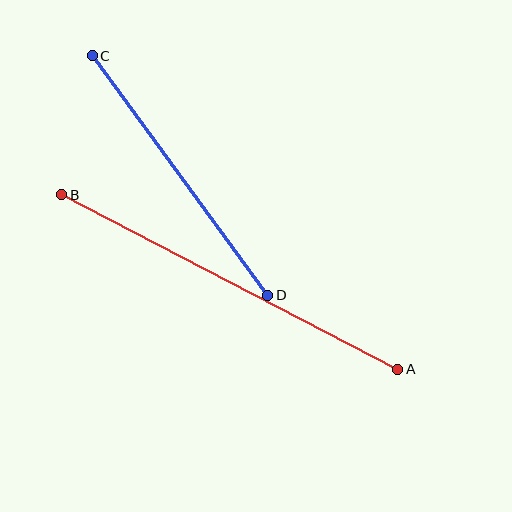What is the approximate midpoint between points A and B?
The midpoint is at approximately (230, 282) pixels.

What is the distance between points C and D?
The distance is approximately 297 pixels.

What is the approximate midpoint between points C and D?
The midpoint is at approximately (180, 175) pixels.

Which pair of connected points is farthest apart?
Points A and B are farthest apart.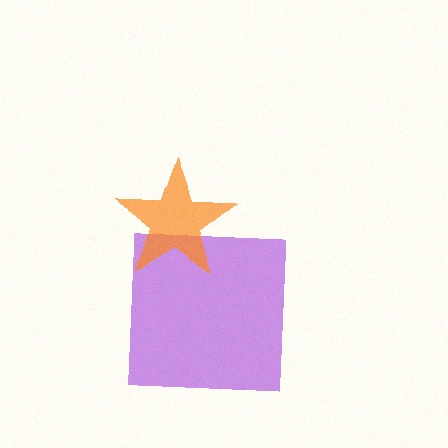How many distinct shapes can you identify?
There are 2 distinct shapes: a purple square, an orange star.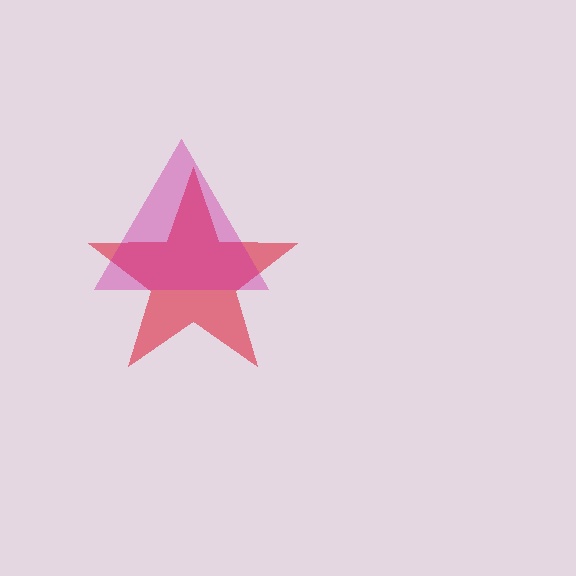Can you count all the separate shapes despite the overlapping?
Yes, there are 2 separate shapes.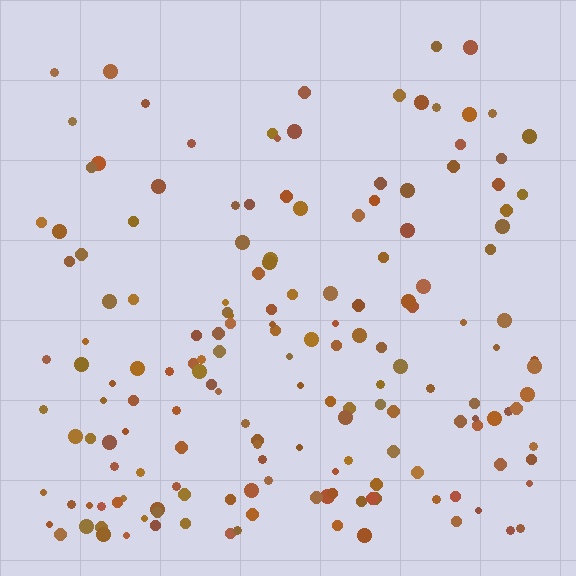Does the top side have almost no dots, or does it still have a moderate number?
Still a moderate number, just noticeably fewer than the bottom.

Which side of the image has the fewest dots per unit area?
The top.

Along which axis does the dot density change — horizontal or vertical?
Vertical.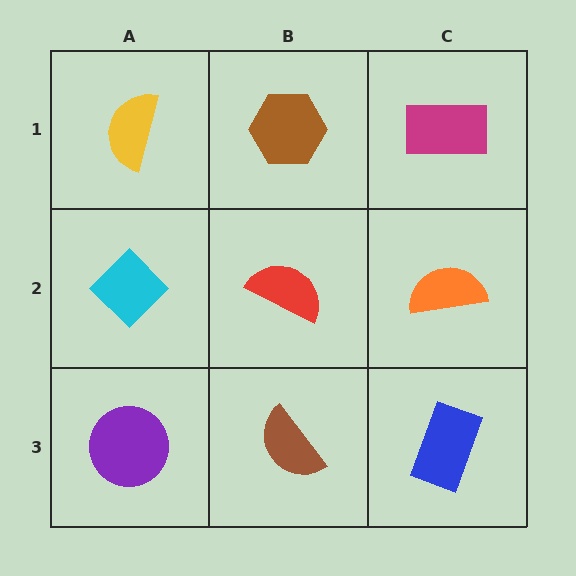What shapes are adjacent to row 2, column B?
A brown hexagon (row 1, column B), a brown semicircle (row 3, column B), a cyan diamond (row 2, column A), an orange semicircle (row 2, column C).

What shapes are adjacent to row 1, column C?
An orange semicircle (row 2, column C), a brown hexagon (row 1, column B).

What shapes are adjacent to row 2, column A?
A yellow semicircle (row 1, column A), a purple circle (row 3, column A), a red semicircle (row 2, column B).